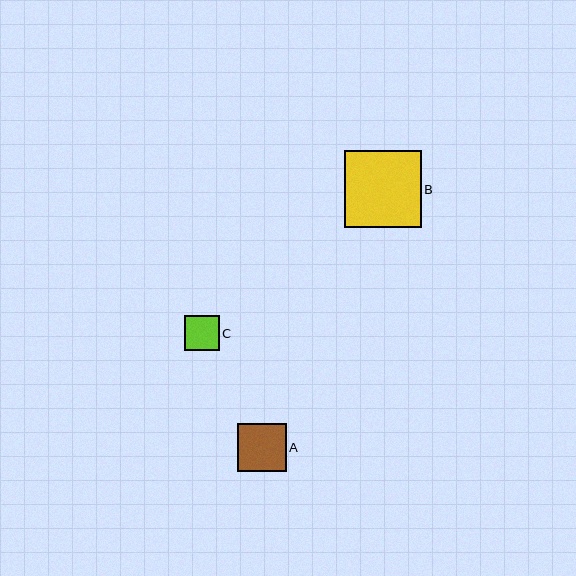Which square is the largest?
Square B is the largest with a size of approximately 77 pixels.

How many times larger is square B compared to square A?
Square B is approximately 1.6 times the size of square A.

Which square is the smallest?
Square C is the smallest with a size of approximately 35 pixels.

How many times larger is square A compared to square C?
Square A is approximately 1.4 times the size of square C.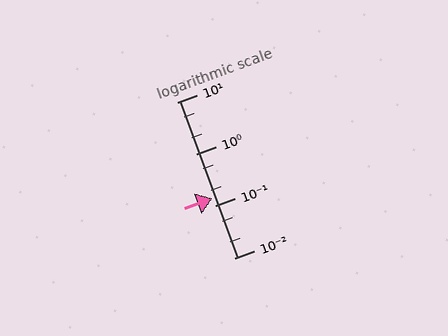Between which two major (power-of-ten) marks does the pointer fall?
The pointer is between 0.1 and 1.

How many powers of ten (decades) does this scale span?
The scale spans 3 decades, from 0.01 to 10.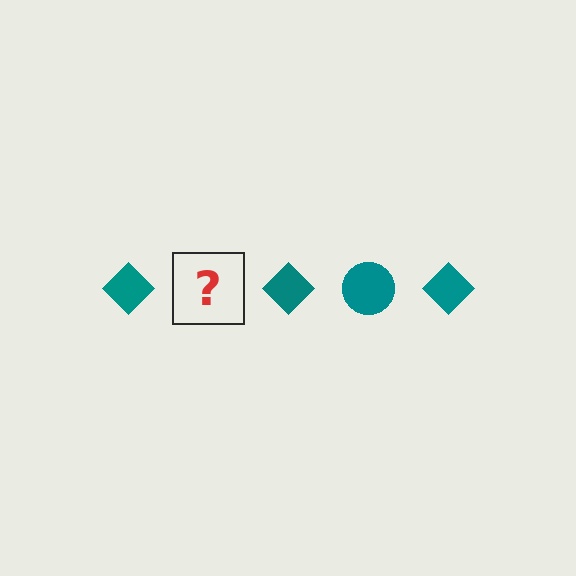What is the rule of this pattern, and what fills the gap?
The rule is that the pattern cycles through diamond, circle shapes in teal. The gap should be filled with a teal circle.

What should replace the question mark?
The question mark should be replaced with a teal circle.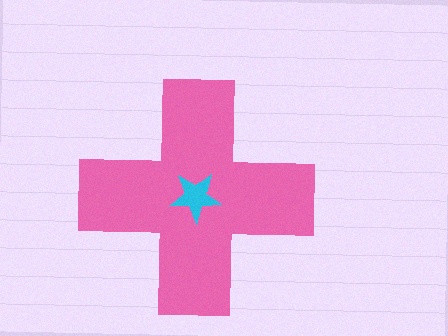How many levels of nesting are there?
2.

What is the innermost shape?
The cyan star.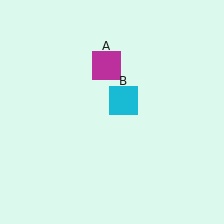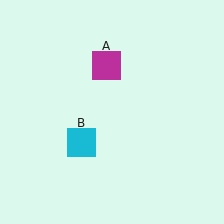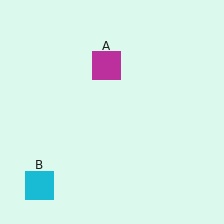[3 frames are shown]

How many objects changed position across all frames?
1 object changed position: cyan square (object B).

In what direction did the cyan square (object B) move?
The cyan square (object B) moved down and to the left.